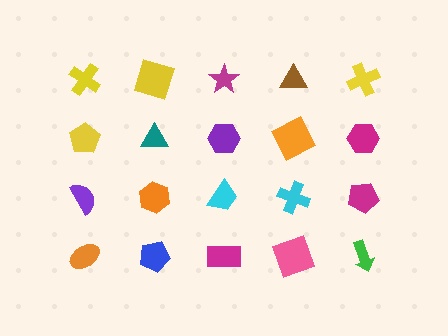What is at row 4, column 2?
A blue pentagon.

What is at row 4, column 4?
A pink square.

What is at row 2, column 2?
A teal triangle.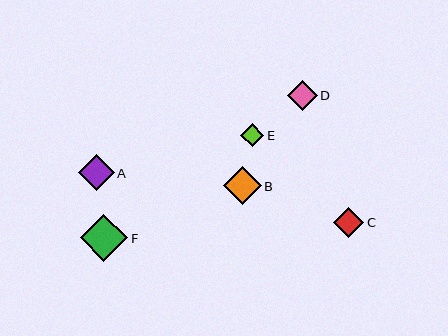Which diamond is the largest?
Diamond F is the largest with a size of approximately 47 pixels.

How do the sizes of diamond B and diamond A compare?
Diamond B and diamond A are approximately the same size.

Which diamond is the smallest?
Diamond E is the smallest with a size of approximately 23 pixels.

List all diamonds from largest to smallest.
From largest to smallest: F, B, A, D, C, E.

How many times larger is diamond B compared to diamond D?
Diamond B is approximately 1.3 times the size of diamond D.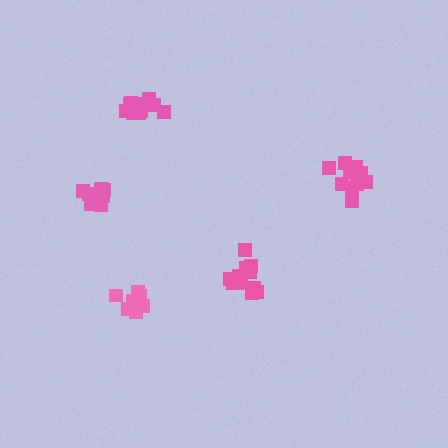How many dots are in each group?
Group 1: 9 dots, Group 2: 11 dots, Group 3: 11 dots, Group 4: 11 dots, Group 5: 12 dots (54 total).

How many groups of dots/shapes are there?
There are 5 groups.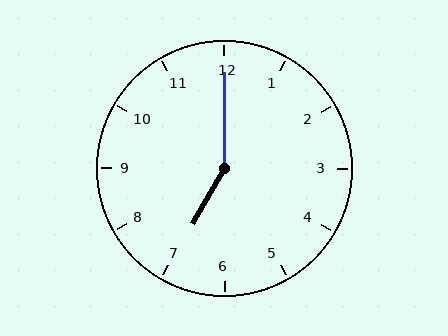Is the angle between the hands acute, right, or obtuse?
It is obtuse.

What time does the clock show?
7:00.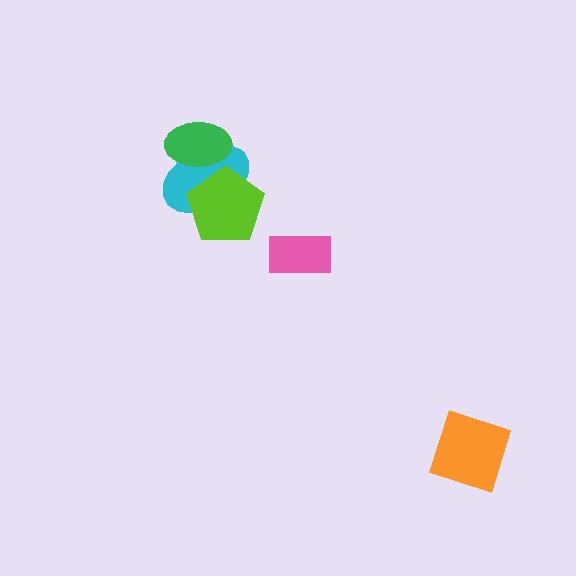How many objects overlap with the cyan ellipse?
2 objects overlap with the cyan ellipse.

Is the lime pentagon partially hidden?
No, no other shape covers it.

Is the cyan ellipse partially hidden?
Yes, it is partially covered by another shape.